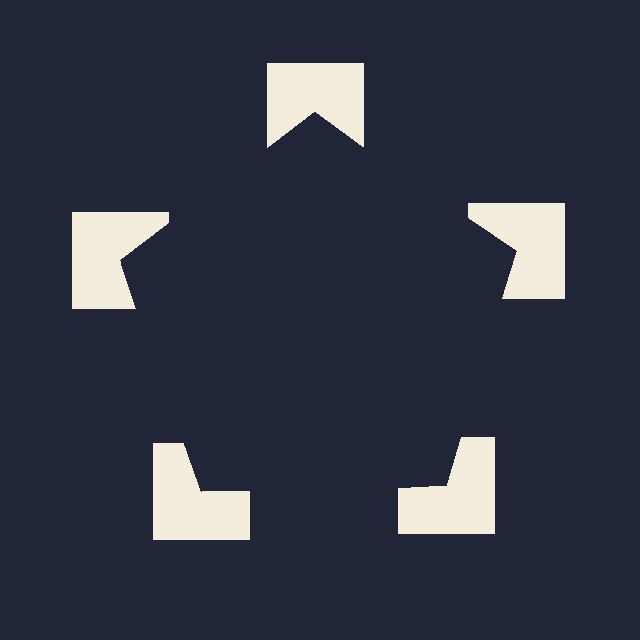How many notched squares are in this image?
There are 5 — one at each vertex of the illusory pentagon.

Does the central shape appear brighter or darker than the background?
It typically appears slightly darker than the background, even though no actual brightness change is drawn.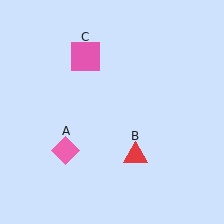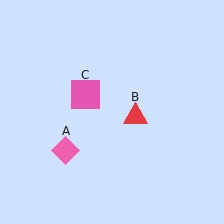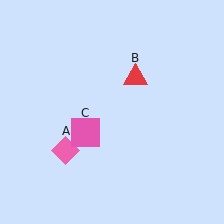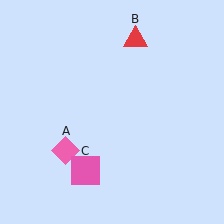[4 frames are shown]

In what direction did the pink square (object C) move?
The pink square (object C) moved down.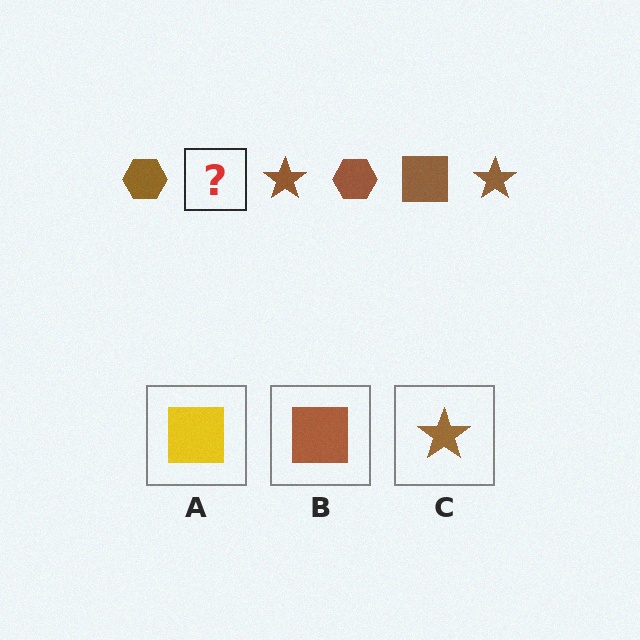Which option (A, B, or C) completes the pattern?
B.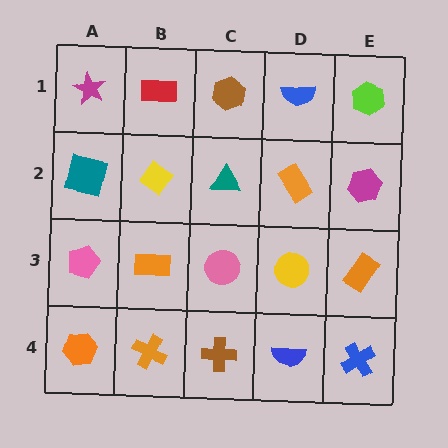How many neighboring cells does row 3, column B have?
4.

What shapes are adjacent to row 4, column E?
An orange rectangle (row 3, column E), a blue semicircle (row 4, column D).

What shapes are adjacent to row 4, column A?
A pink pentagon (row 3, column A), an orange cross (row 4, column B).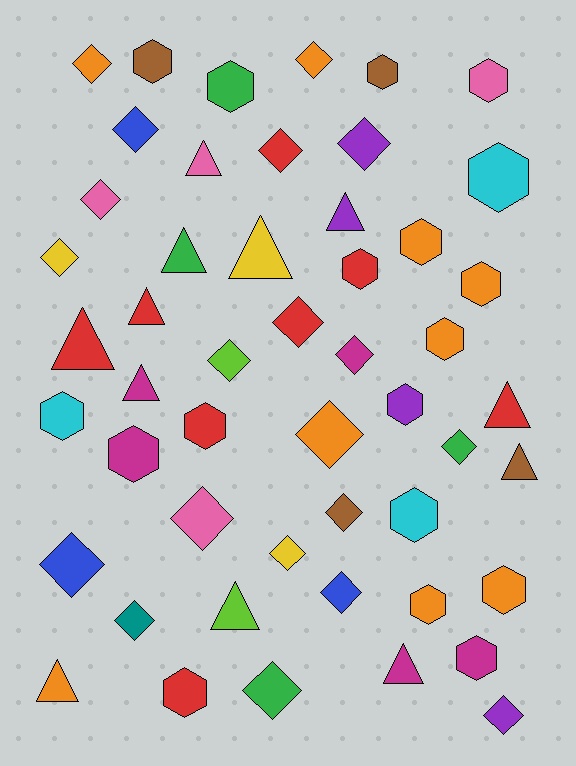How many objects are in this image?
There are 50 objects.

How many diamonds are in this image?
There are 20 diamonds.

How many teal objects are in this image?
There is 1 teal object.